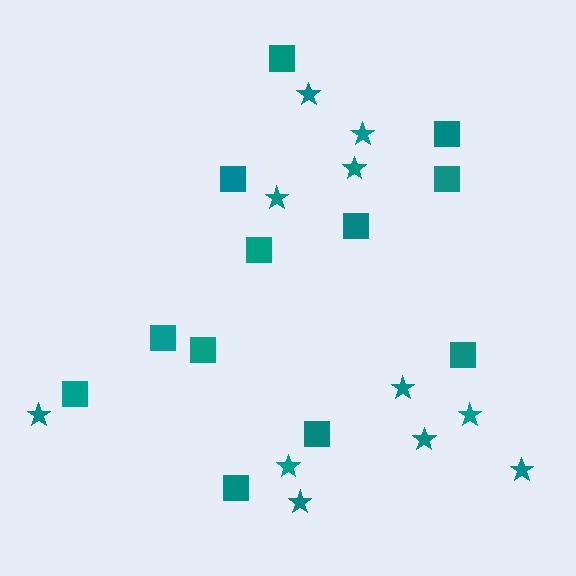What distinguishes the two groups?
There are 2 groups: one group of stars (11) and one group of squares (12).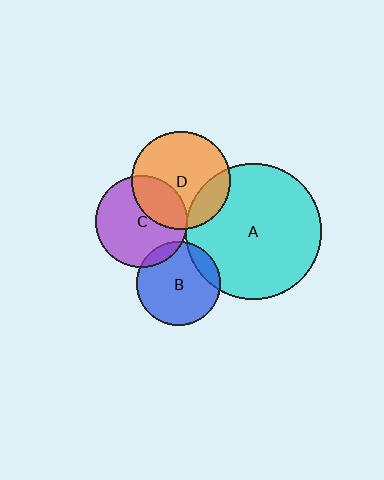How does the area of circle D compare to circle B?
Approximately 1.4 times.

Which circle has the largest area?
Circle A (cyan).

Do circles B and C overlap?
Yes.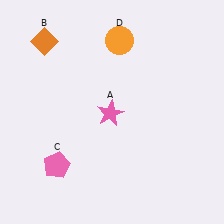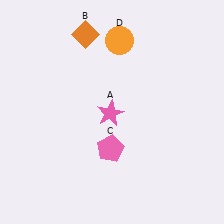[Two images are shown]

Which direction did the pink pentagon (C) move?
The pink pentagon (C) moved right.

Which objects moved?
The objects that moved are: the orange diamond (B), the pink pentagon (C).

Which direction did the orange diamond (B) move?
The orange diamond (B) moved right.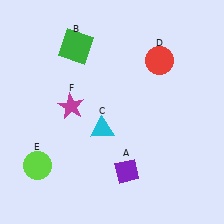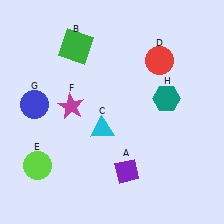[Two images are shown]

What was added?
A blue circle (G), a teal hexagon (H) were added in Image 2.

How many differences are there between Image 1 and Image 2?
There are 2 differences between the two images.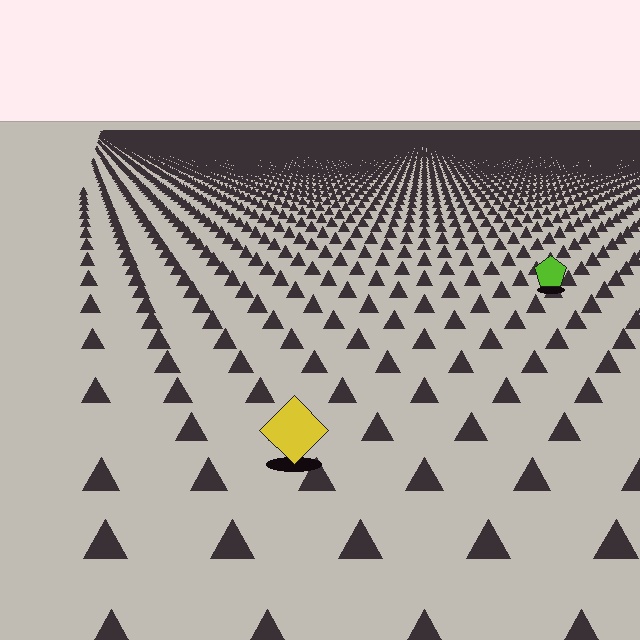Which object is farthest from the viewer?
The lime pentagon is farthest from the viewer. It appears smaller and the ground texture around it is denser.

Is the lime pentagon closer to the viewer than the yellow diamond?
No. The yellow diamond is closer — you can tell from the texture gradient: the ground texture is coarser near it.